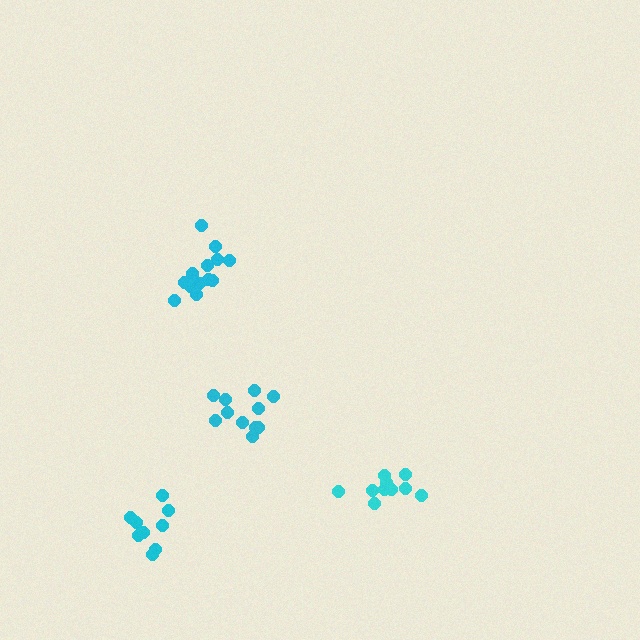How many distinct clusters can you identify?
There are 4 distinct clusters.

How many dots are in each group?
Group 1: 9 dots, Group 2: 10 dots, Group 3: 13 dots, Group 4: 11 dots (43 total).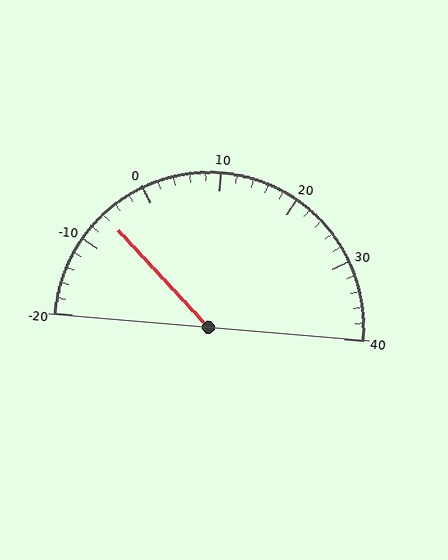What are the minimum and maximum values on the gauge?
The gauge ranges from -20 to 40.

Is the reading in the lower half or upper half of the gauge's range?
The reading is in the lower half of the range (-20 to 40).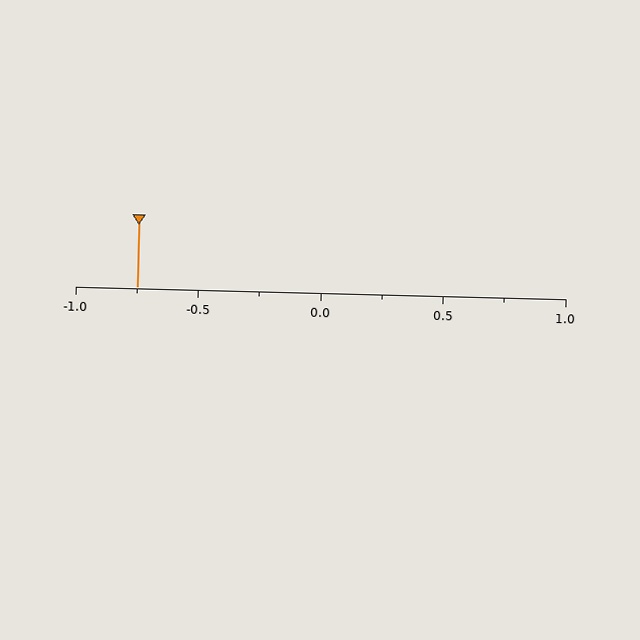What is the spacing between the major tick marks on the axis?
The major ticks are spaced 0.5 apart.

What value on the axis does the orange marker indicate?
The marker indicates approximately -0.75.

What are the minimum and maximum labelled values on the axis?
The axis runs from -1.0 to 1.0.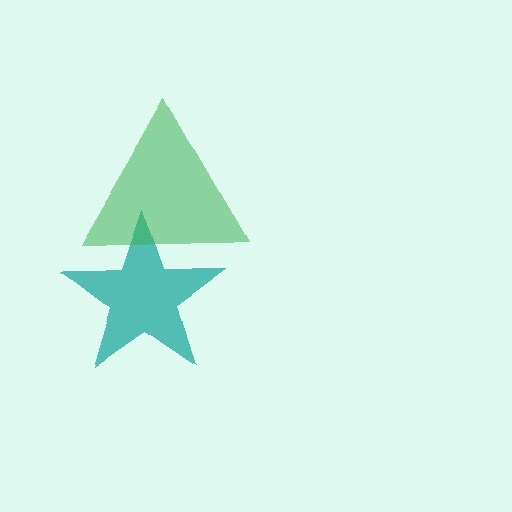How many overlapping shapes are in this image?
There are 2 overlapping shapes in the image.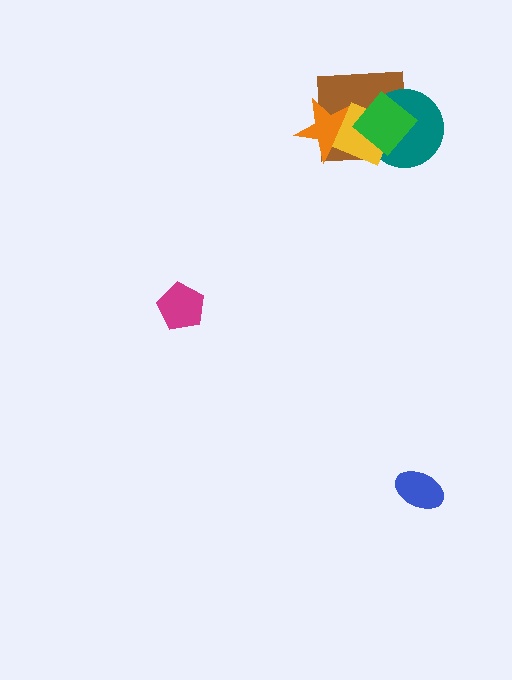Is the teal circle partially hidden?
Yes, it is partially covered by another shape.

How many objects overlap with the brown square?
4 objects overlap with the brown square.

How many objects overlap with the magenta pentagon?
0 objects overlap with the magenta pentagon.